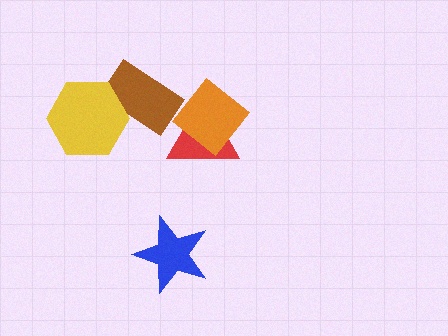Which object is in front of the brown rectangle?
The yellow hexagon is in front of the brown rectangle.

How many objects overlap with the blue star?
0 objects overlap with the blue star.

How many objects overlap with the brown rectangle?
1 object overlaps with the brown rectangle.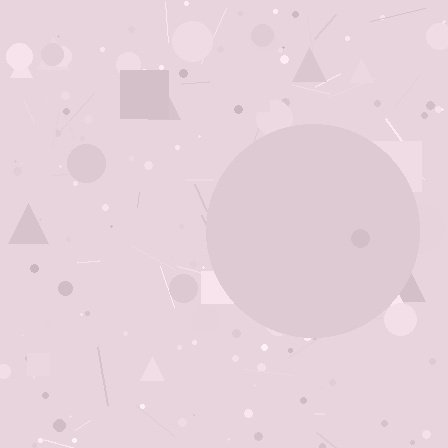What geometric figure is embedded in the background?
A circle is embedded in the background.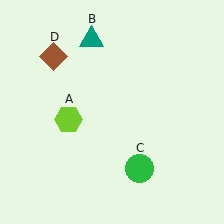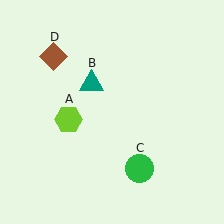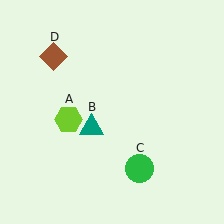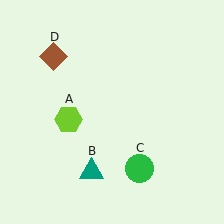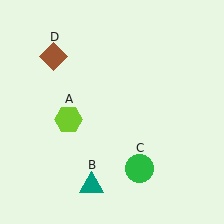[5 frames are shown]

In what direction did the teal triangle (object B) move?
The teal triangle (object B) moved down.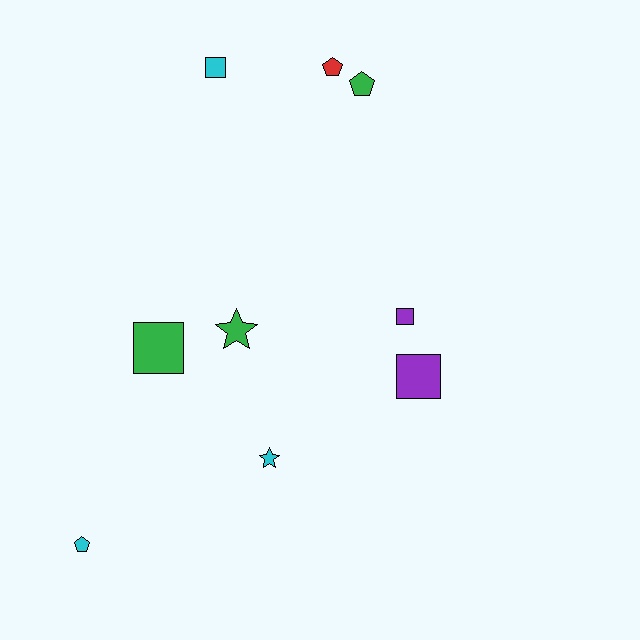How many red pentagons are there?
There is 1 red pentagon.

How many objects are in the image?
There are 9 objects.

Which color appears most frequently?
Green, with 3 objects.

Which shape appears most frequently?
Square, with 4 objects.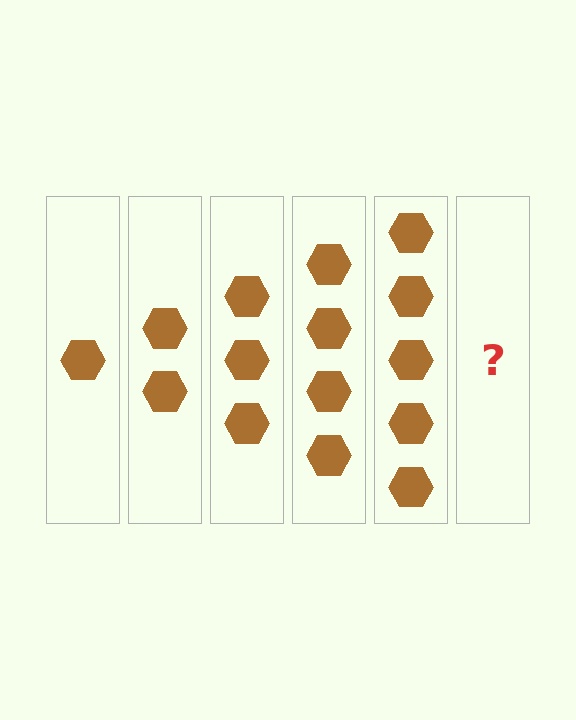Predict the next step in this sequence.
The next step is 6 hexagons.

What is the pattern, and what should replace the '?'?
The pattern is that each step adds one more hexagon. The '?' should be 6 hexagons.